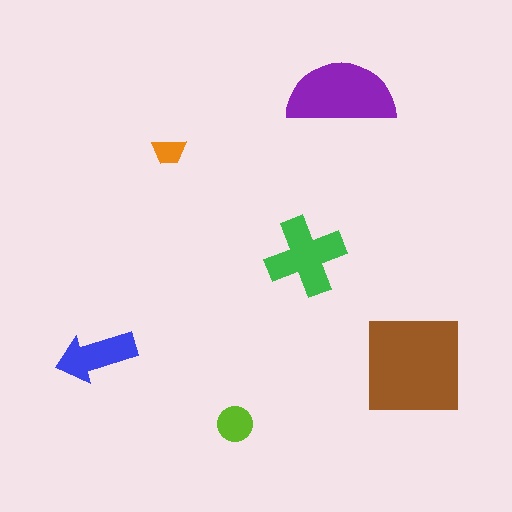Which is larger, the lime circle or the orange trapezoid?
The lime circle.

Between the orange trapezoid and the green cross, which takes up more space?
The green cross.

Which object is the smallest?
The orange trapezoid.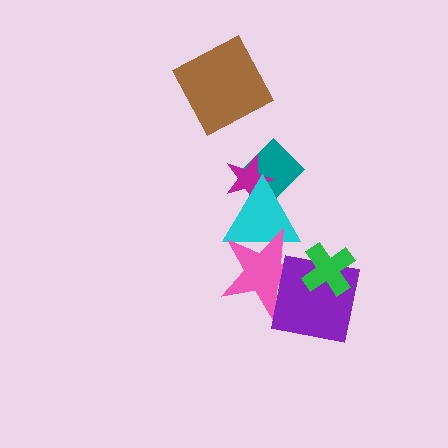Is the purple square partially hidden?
Yes, it is partially covered by another shape.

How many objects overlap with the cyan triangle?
3 objects overlap with the cyan triangle.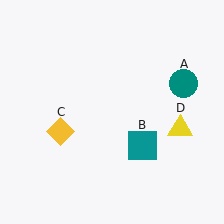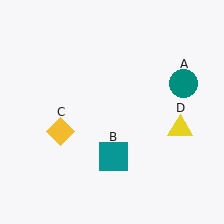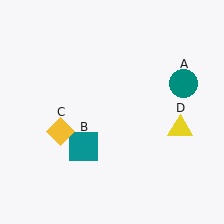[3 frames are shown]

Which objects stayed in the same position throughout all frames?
Teal circle (object A) and yellow diamond (object C) and yellow triangle (object D) remained stationary.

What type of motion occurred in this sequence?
The teal square (object B) rotated clockwise around the center of the scene.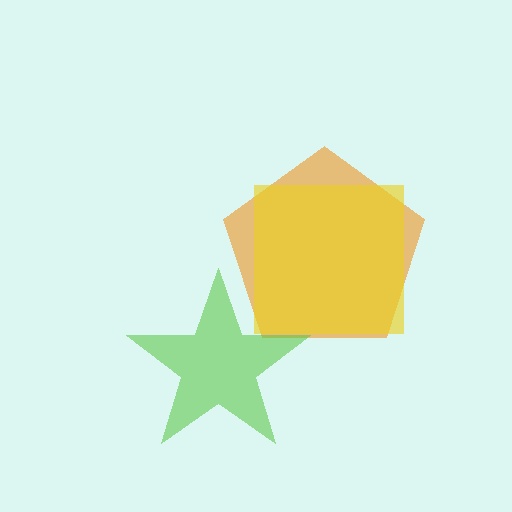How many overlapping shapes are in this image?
There are 3 overlapping shapes in the image.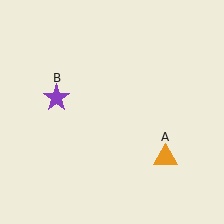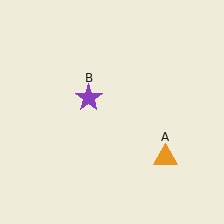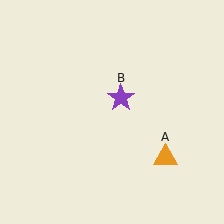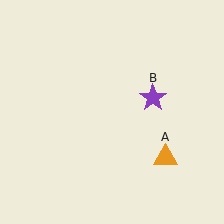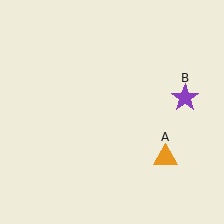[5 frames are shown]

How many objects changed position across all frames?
1 object changed position: purple star (object B).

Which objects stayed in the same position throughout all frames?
Orange triangle (object A) remained stationary.